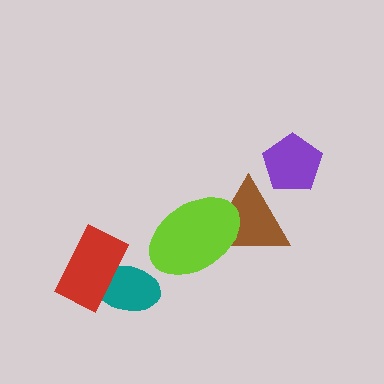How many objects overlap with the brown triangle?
1 object overlaps with the brown triangle.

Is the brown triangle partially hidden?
Yes, it is partially covered by another shape.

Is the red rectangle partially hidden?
No, no other shape covers it.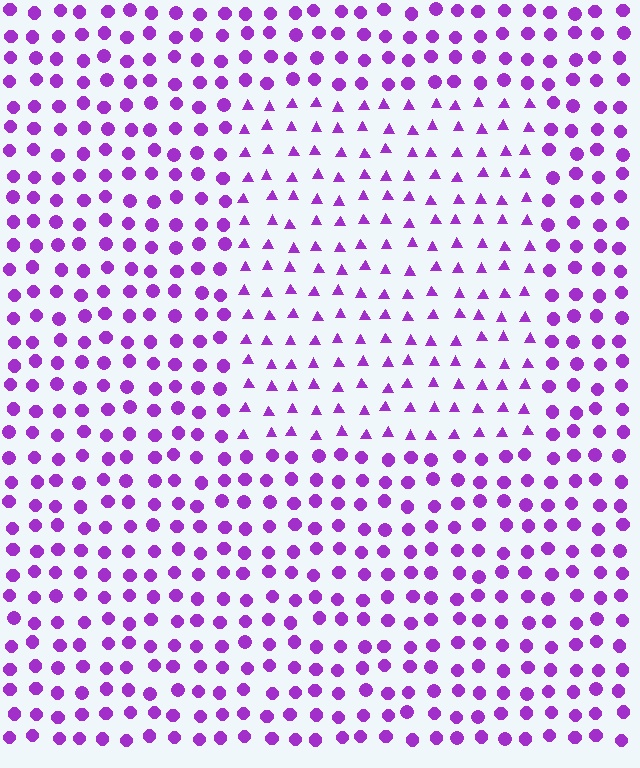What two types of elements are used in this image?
The image uses triangles inside the rectangle region and circles outside it.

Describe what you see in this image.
The image is filled with small purple elements arranged in a uniform grid. A rectangle-shaped region contains triangles, while the surrounding area contains circles. The boundary is defined purely by the change in element shape.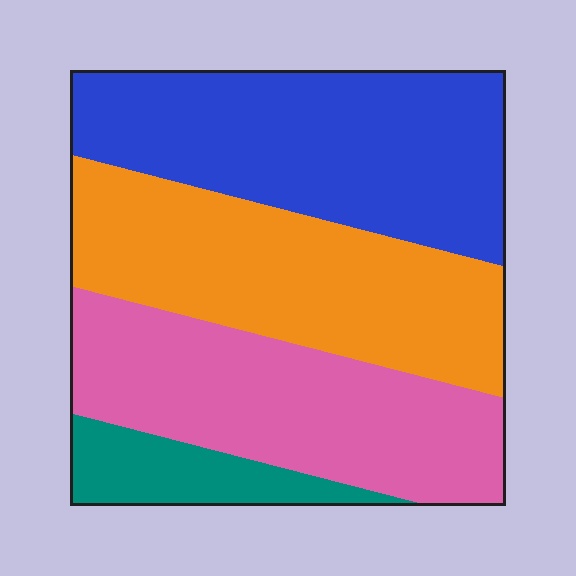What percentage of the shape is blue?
Blue covers around 30% of the shape.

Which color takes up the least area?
Teal, at roughly 10%.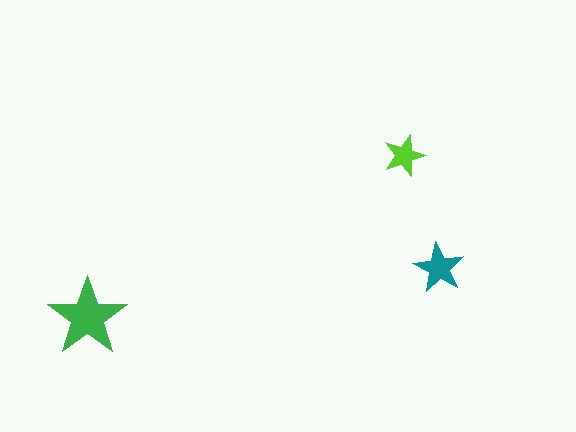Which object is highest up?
The lime star is topmost.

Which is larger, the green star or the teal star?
The green one.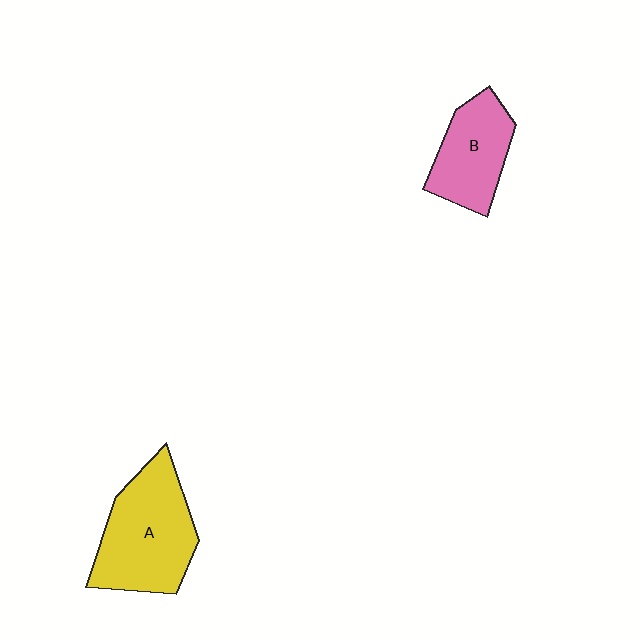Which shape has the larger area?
Shape A (yellow).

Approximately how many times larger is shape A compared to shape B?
Approximately 1.5 times.